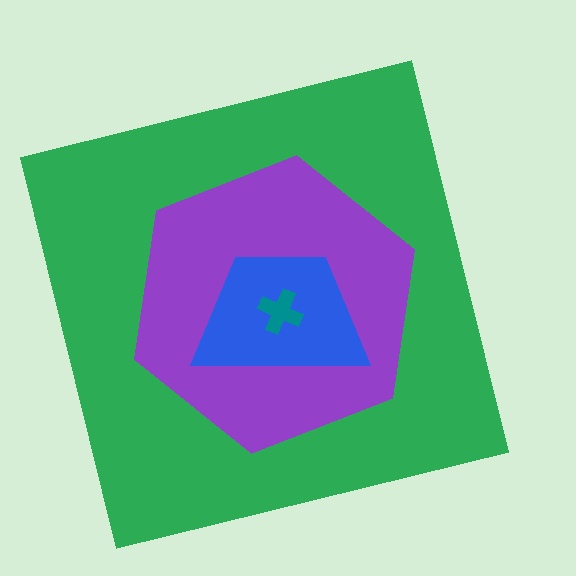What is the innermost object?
The teal cross.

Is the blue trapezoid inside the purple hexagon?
Yes.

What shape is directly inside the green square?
The purple hexagon.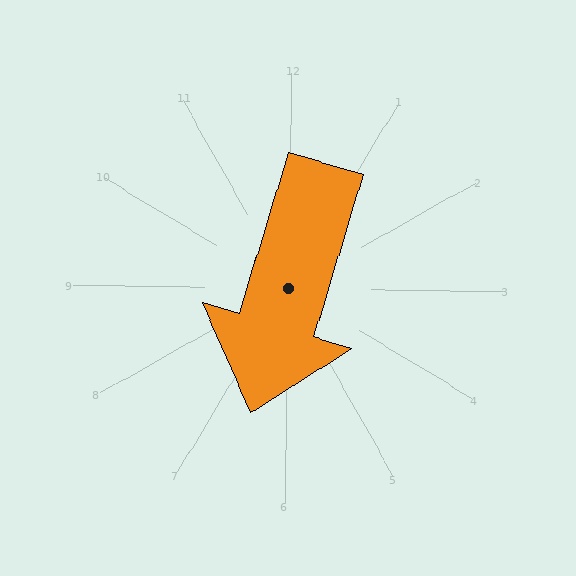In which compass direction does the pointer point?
South.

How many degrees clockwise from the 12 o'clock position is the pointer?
Approximately 196 degrees.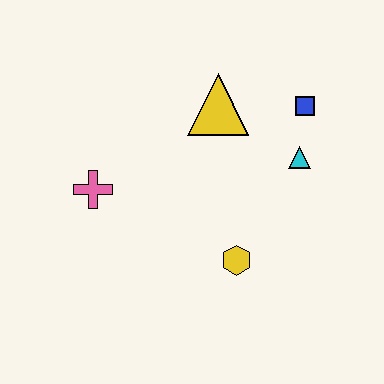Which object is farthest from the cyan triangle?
The pink cross is farthest from the cyan triangle.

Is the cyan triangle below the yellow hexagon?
No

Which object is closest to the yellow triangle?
The blue square is closest to the yellow triangle.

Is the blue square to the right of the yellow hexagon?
Yes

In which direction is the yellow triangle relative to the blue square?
The yellow triangle is to the left of the blue square.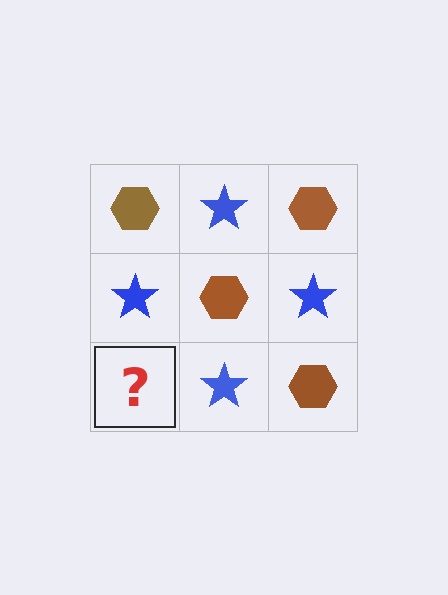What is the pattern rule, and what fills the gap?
The rule is that it alternates brown hexagon and blue star in a checkerboard pattern. The gap should be filled with a brown hexagon.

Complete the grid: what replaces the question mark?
The question mark should be replaced with a brown hexagon.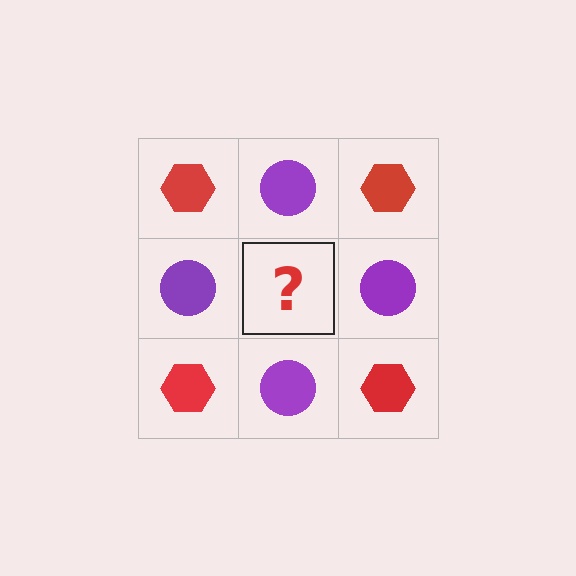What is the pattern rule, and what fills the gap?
The rule is that it alternates red hexagon and purple circle in a checkerboard pattern. The gap should be filled with a red hexagon.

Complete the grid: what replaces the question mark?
The question mark should be replaced with a red hexagon.